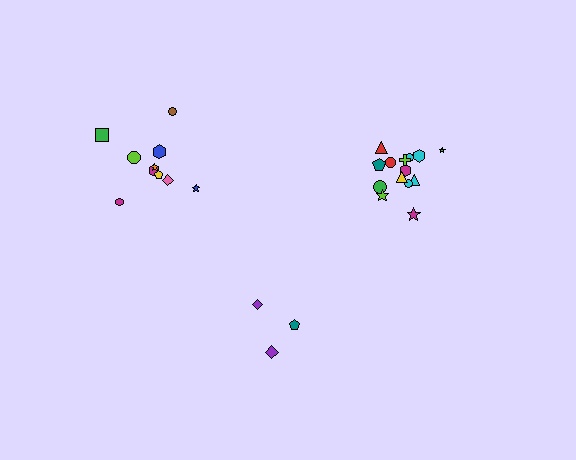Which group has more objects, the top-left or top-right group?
The top-right group.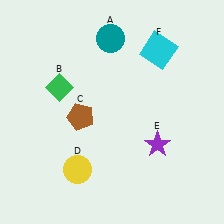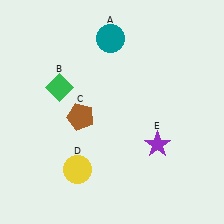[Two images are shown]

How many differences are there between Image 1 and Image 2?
There is 1 difference between the two images.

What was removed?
The cyan square (F) was removed in Image 2.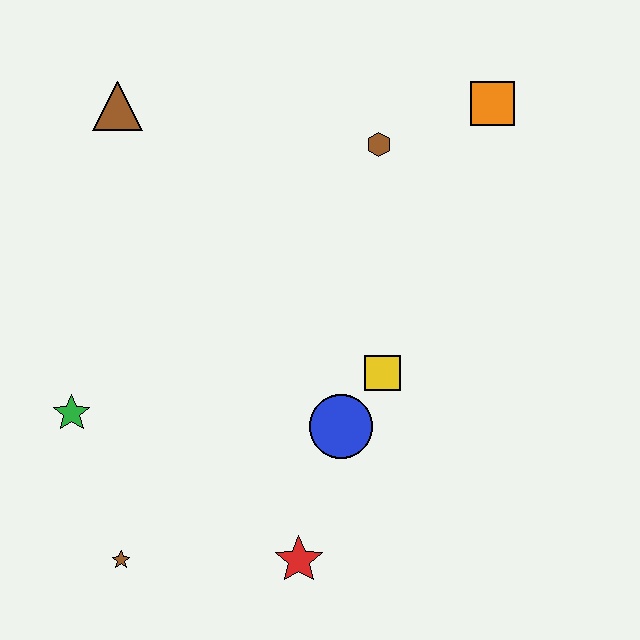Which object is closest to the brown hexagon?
The orange square is closest to the brown hexagon.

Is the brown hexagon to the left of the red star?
No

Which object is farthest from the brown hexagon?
The brown star is farthest from the brown hexagon.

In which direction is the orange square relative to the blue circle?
The orange square is above the blue circle.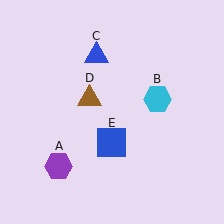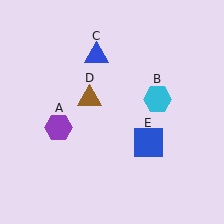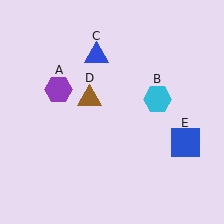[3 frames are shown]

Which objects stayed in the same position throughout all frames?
Cyan hexagon (object B) and blue triangle (object C) and brown triangle (object D) remained stationary.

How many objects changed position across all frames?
2 objects changed position: purple hexagon (object A), blue square (object E).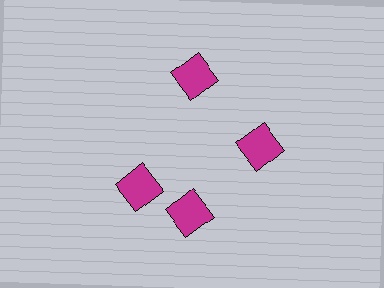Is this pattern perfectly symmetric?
No. The 4 magenta diamonds are arranged in a ring, but one element near the 9 o'clock position is rotated out of alignment along the ring, breaking the 4-fold rotational symmetry.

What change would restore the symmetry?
The symmetry would be restored by rotating it back into even spacing with its neighbors so that all 4 diamonds sit at equal angles and equal distance from the center.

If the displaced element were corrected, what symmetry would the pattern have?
It would have 4-fold rotational symmetry — the pattern would map onto itself every 90 degrees.